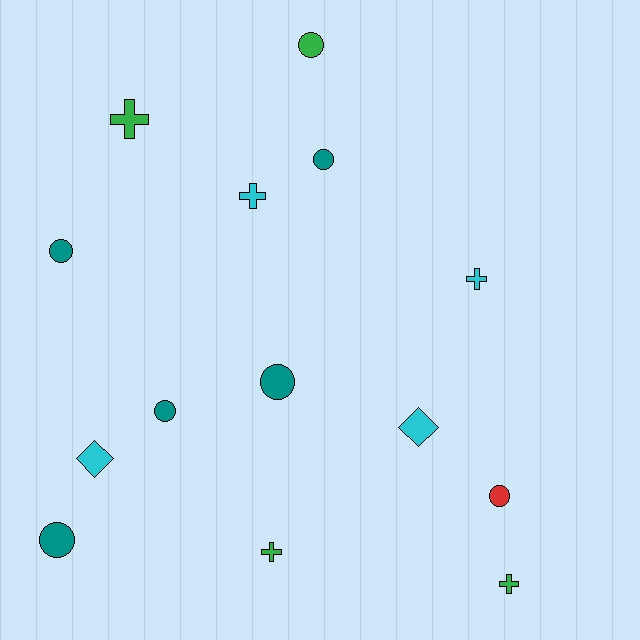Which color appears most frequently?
Teal, with 5 objects.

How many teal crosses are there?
There are no teal crosses.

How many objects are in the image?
There are 14 objects.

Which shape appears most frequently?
Circle, with 7 objects.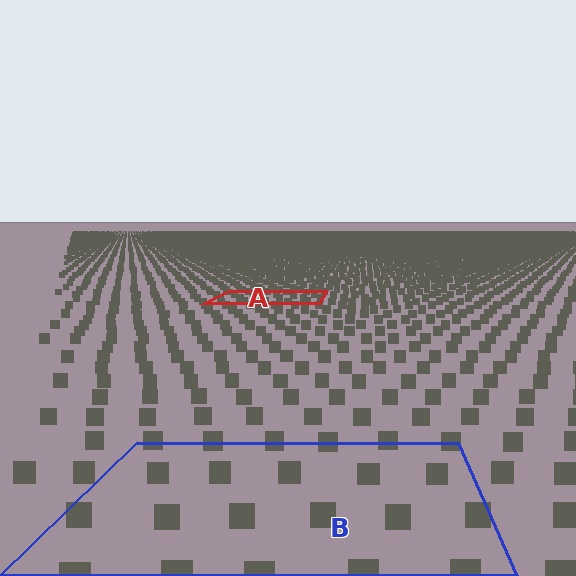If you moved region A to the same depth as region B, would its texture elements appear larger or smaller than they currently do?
They would appear larger. At a closer depth, the same texture elements are projected at a bigger on-screen size.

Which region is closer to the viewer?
Region B is closer. The texture elements there are larger and more spread out.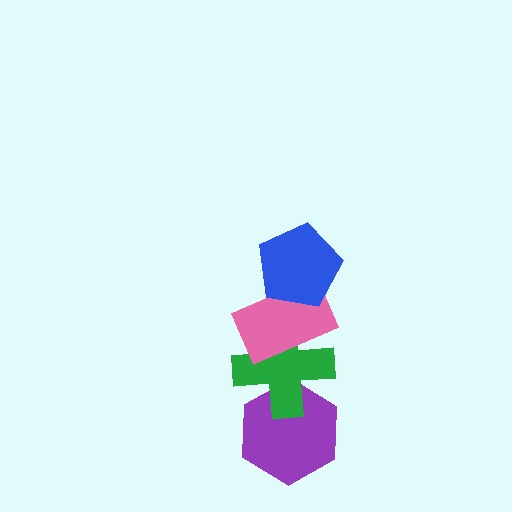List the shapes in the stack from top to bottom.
From top to bottom: the blue pentagon, the pink rectangle, the green cross, the purple hexagon.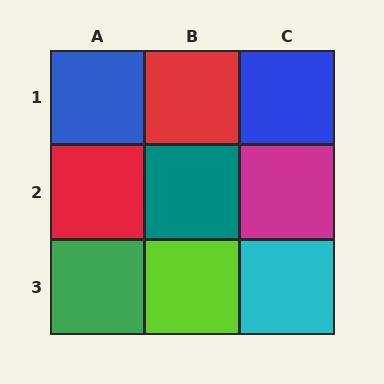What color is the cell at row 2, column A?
Red.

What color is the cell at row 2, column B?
Teal.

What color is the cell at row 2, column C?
Magenta.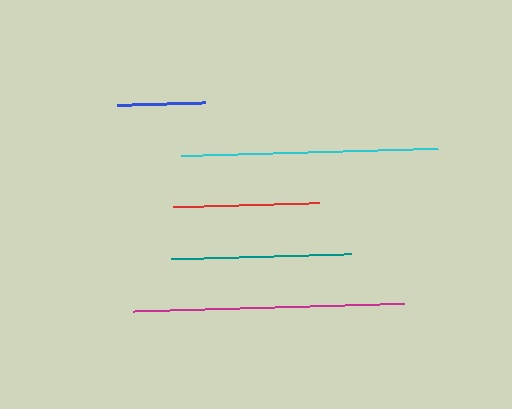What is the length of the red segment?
The red segment is approximately 146 pixels long.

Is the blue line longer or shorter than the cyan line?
The cyan line is longer than the blue line.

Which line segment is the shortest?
The blue line is the shortest at approximately 88 pixels.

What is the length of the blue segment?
The blue segment is approximately 88 pixels long.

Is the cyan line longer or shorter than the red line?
The cyan line is longer than the red line.